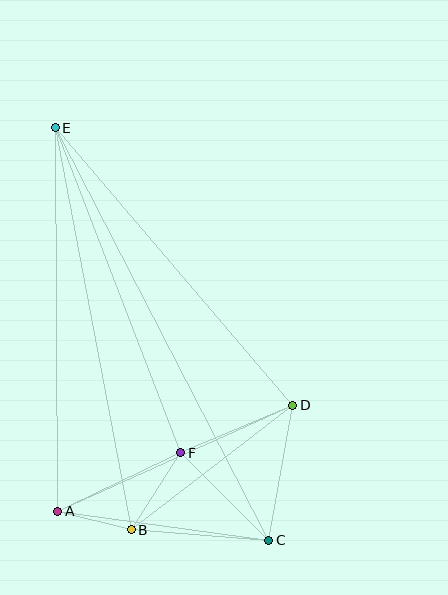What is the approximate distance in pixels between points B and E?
The distance between B and E is approximately 409 pixels.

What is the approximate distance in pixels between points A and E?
The distance between A and E is approximately 383 pixels.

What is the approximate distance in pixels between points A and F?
The distance between A and F is approximately 136 pixels.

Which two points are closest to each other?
Points A and B are closest to each other.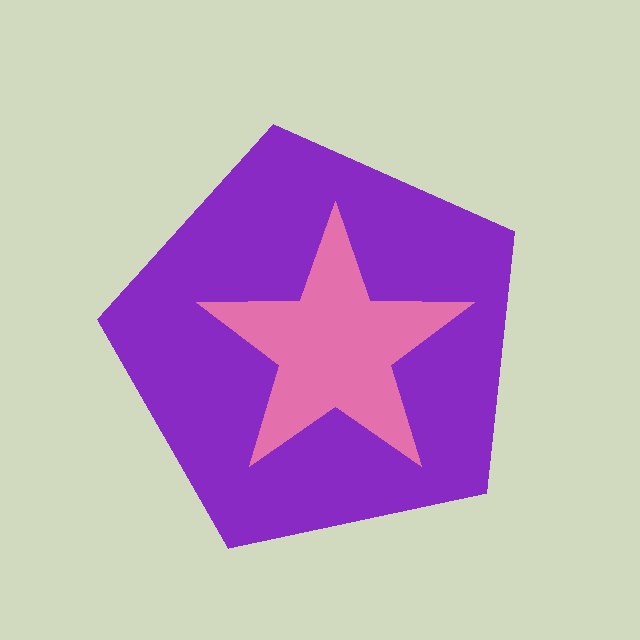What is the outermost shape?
The purple pentagon.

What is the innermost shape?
The pink star.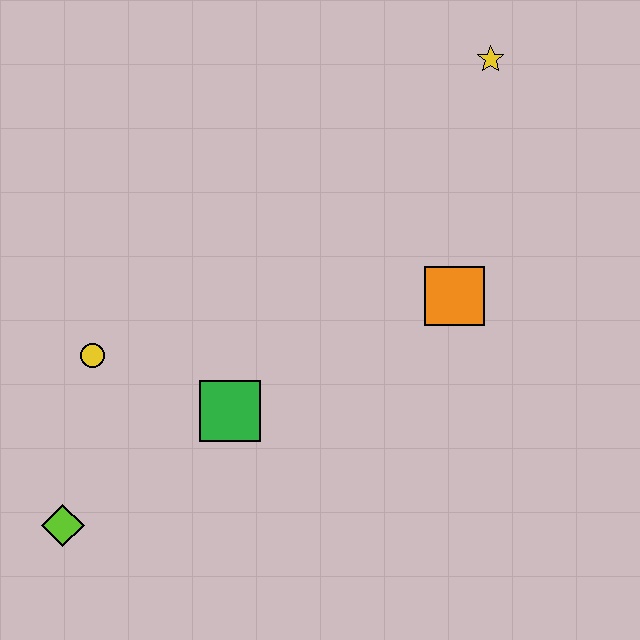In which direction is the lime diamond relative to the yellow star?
The lime diamond is below the yellow star.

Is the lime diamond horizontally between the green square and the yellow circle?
No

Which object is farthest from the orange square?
The lime diamond is farthest from the orange square.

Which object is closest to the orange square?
The yellow star is closest to the orange square.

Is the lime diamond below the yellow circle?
Yes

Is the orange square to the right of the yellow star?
No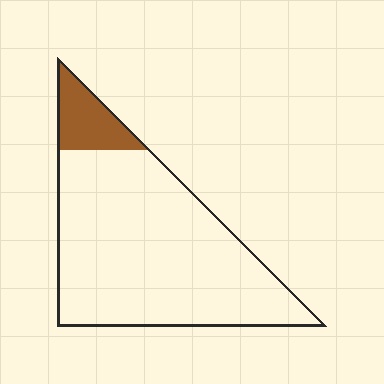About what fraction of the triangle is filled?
About one eighth (1/8).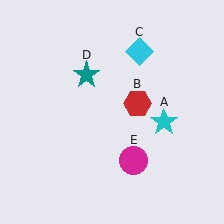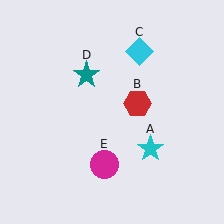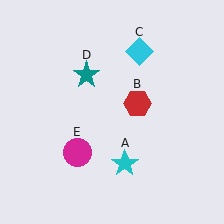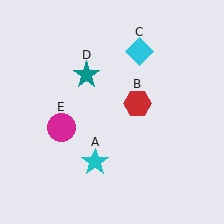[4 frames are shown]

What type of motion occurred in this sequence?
The cyan star (object A), magenta circle (object E) rotated clockwise around the center of the scene.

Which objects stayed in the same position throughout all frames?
Red hexagon (object B) and cyan diamond (object C) and teal star (object D) remained stationary.